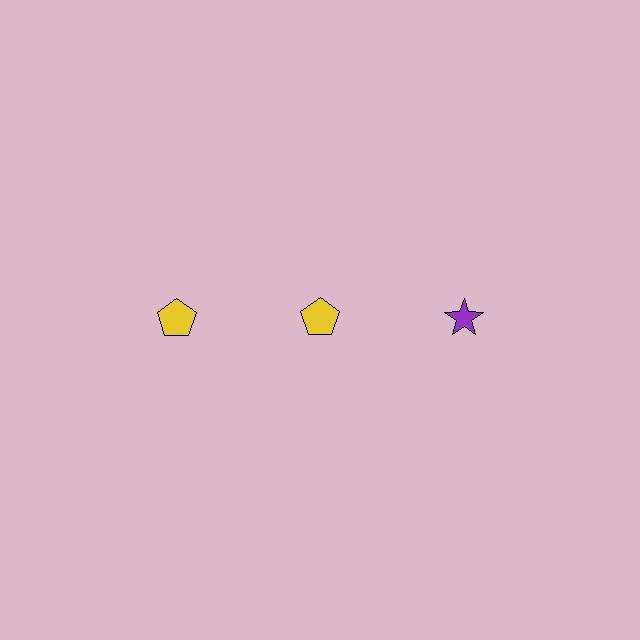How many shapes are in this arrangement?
There are 3 shapes arranged in a grid pattern.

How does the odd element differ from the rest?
It differs in both color (purple instead of yellow) and shape (star instead of pentagon).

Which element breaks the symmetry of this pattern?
The purple star in the top row, center column breaks the symmetry. All other shapes are yellow pentagons.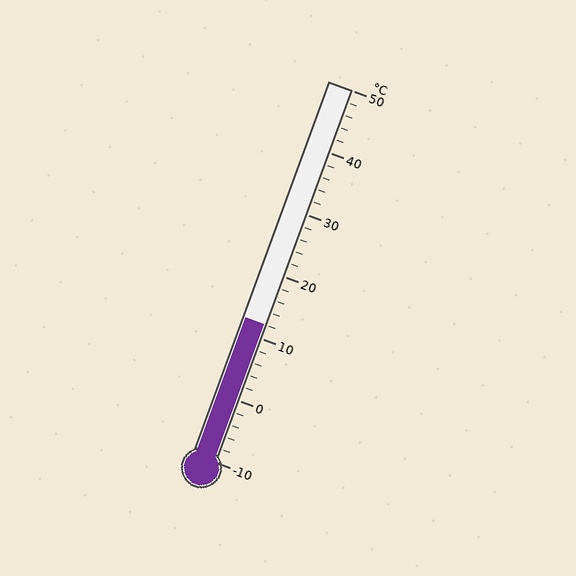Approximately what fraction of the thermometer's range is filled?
The thermometer is filled to approximately 35% of its range.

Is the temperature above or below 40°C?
The temperature is below 40°C.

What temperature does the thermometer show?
The thermometer shows approximately 12°C.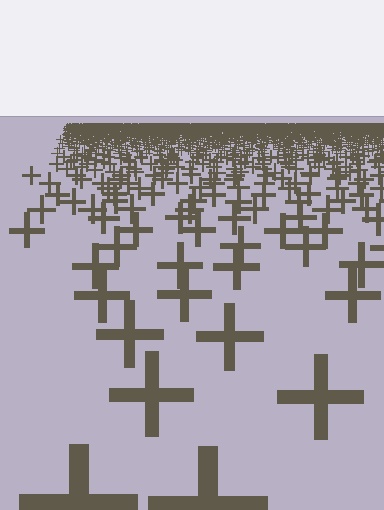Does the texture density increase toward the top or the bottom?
Density increases toward the top.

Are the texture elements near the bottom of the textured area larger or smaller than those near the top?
Larger. Near the bottom, elements are closer to the viewer and appear at a bigger on-screen size.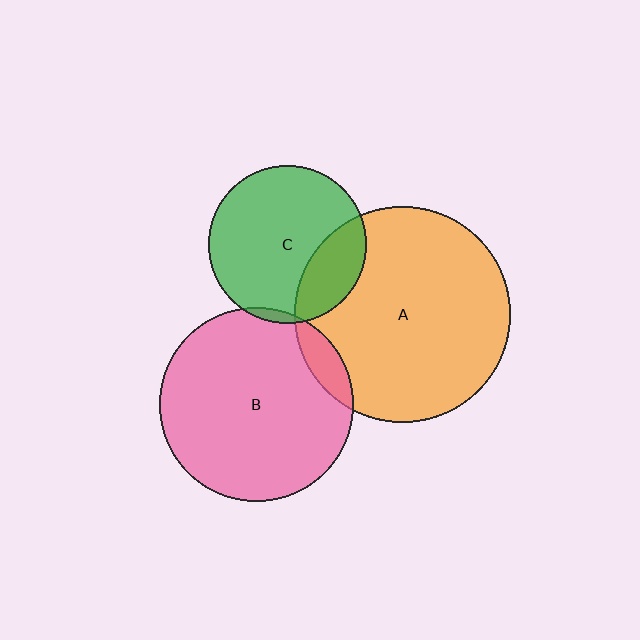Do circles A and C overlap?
Yes.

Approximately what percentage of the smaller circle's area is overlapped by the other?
Approximately 25%.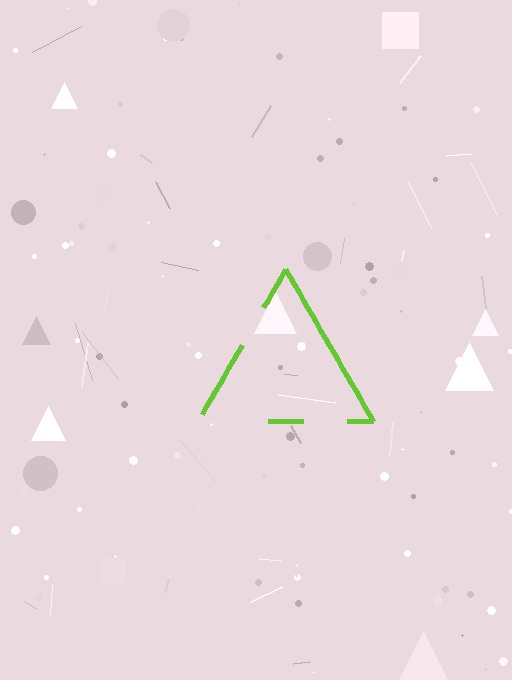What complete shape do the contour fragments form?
The contour fragments form a triangle.